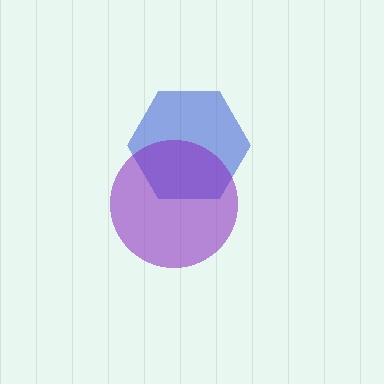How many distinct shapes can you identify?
There are 2 distinct shapes: a blue hexagon, a purple circle.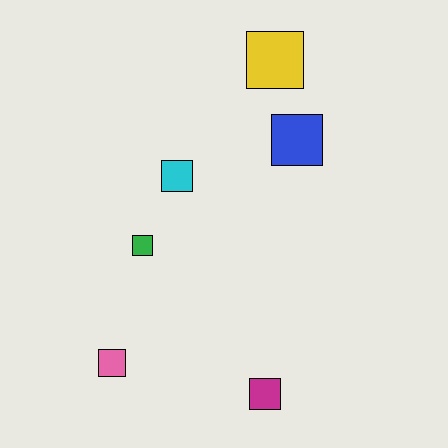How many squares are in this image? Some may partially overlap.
There are 6 squares.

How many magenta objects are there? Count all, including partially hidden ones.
There is 1 magenta object.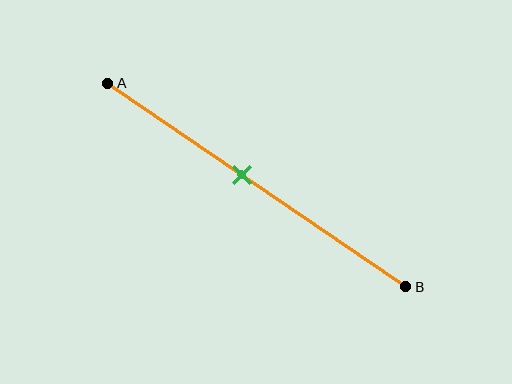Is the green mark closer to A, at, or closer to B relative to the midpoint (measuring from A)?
The green mark is closer to point A than the midpoint of segment AB.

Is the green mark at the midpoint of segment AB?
No, the mark is at about 45% from A, not at the 50% midpoint.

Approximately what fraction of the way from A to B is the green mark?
The green mark is approximately 45% of the way from A to B.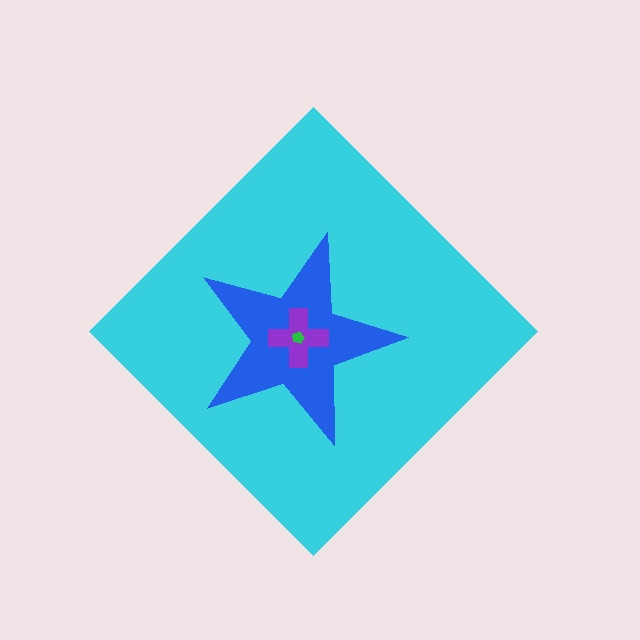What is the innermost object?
The green pentagon.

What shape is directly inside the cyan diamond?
The blue star.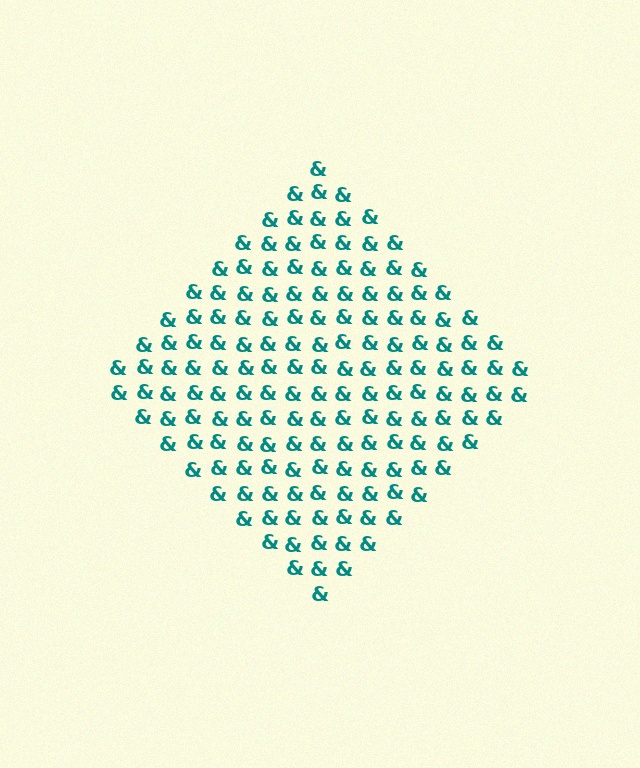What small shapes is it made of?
It is made of small ampersands.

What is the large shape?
The large shape is a diamond.